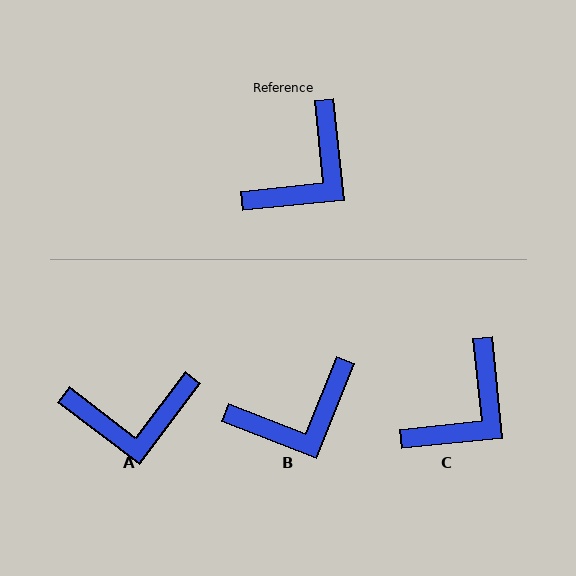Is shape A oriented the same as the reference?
No, it is off by about 43 degrees.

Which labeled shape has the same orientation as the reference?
C.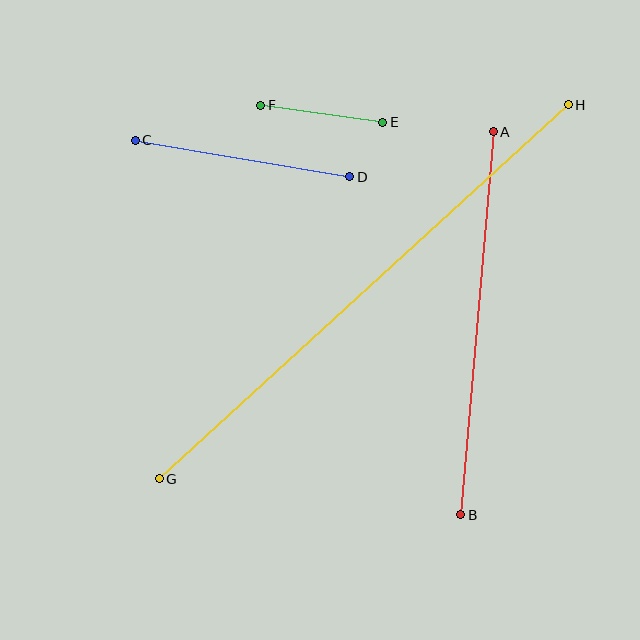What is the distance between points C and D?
The distance is approximately 217 pixels.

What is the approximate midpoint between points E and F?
The midpoint is at approximately (322, 114) pixels.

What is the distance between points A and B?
The distance is approximately 384 pixels.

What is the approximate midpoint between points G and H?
The midpoint is at approximately (364, 292) pixels.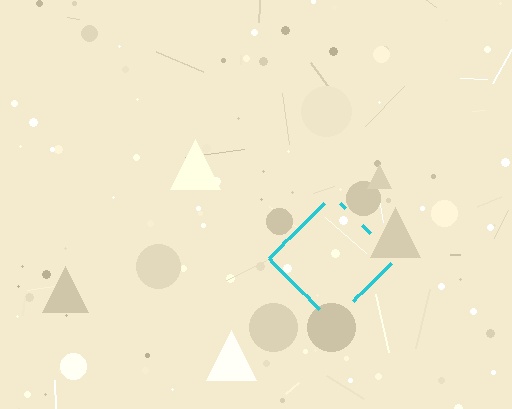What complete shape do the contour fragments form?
The contour fragments form a diamond.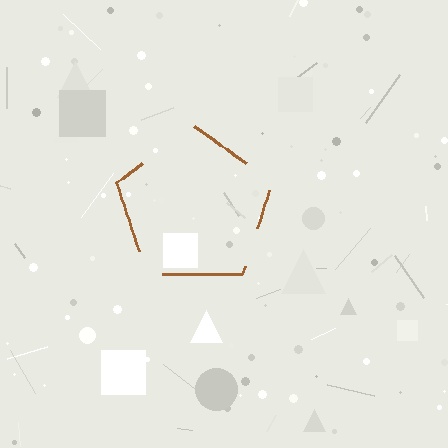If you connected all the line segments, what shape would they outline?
They would outline a pentagon.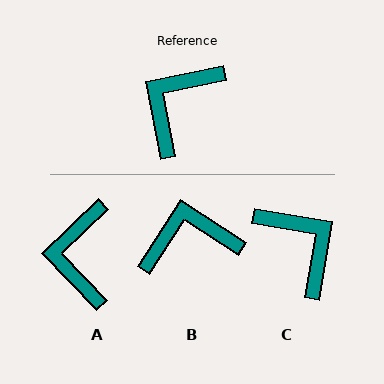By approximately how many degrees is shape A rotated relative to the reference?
Approximately 33 degrees counter-clockwise.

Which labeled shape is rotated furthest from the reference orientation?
C, about 111 degrees away.